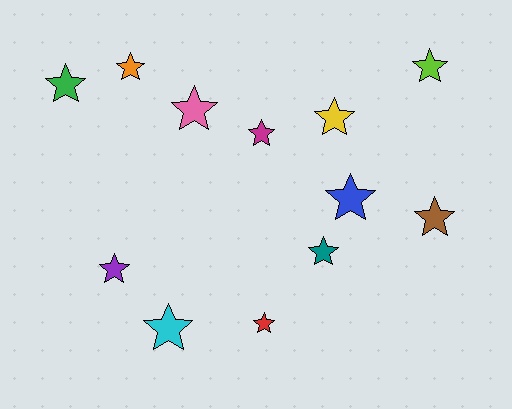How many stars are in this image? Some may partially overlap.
There are 12 stars.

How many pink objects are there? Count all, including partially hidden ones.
There is 1 pink object.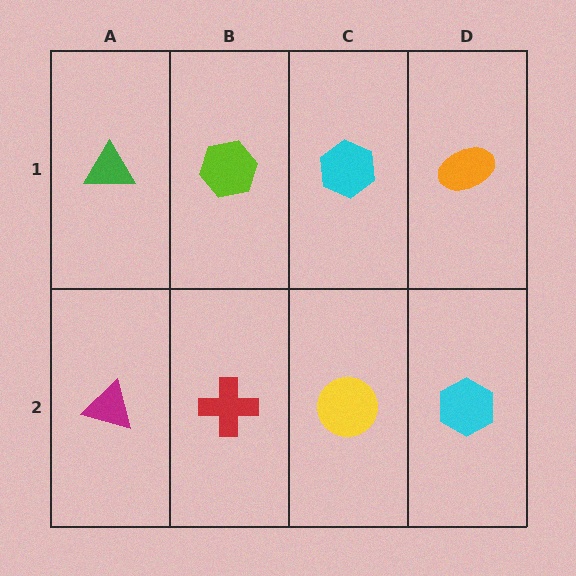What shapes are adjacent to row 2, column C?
A cyan hexagon (row 1, column C), a red cross (row 2, column B), a cyan hexagon (row 2, column D).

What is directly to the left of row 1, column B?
A green triangle.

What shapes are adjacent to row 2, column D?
An orange ellipse (row 1, column D), a yellow circle (row 2, column C).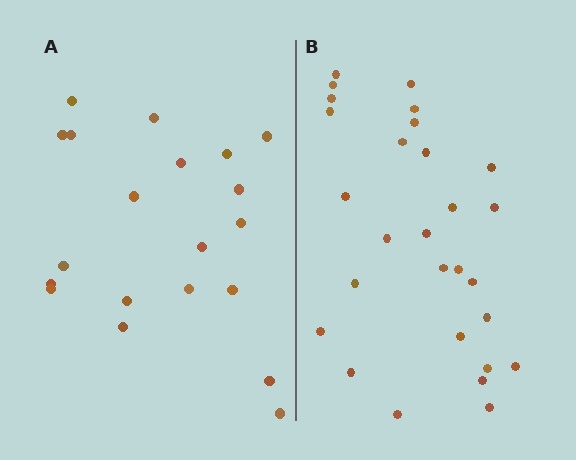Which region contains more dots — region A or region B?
Region B (the right region) has more dots.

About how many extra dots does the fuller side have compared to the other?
Region B has roughly 8 or so more dots than region A.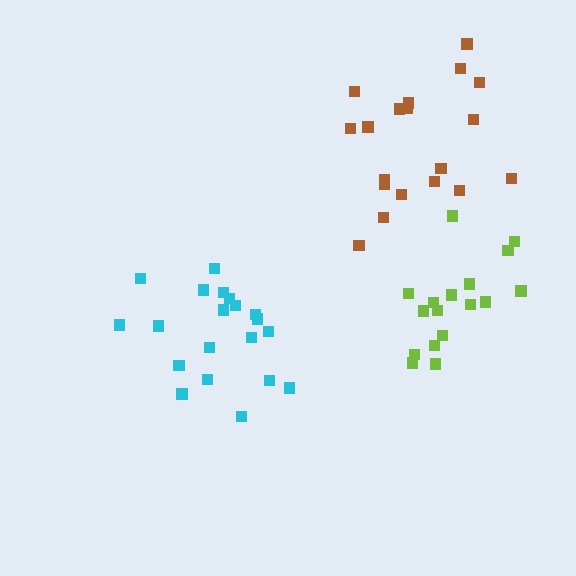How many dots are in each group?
Group 1: 20 dots, Group 2: 17 dots, Group 3: 19 dots (56 total).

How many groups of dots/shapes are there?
There are 3 groups.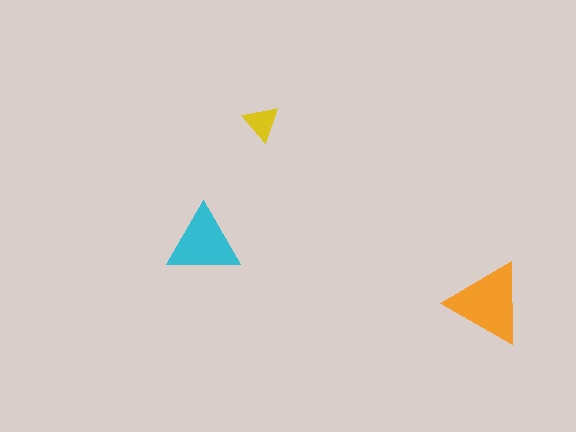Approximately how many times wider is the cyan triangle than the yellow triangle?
About 2 times wider.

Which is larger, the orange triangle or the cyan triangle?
The orange one.